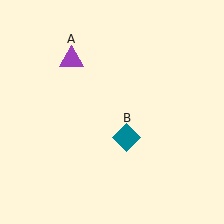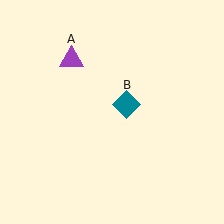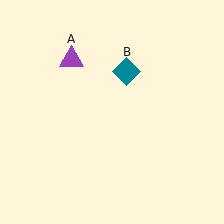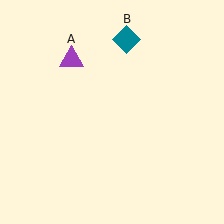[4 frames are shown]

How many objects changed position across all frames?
1 object changed position: teal diamond (object B).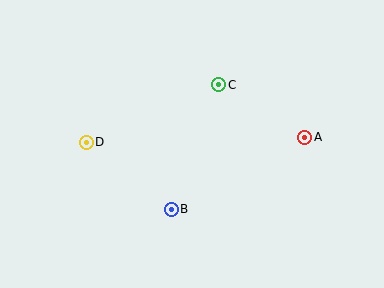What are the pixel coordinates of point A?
Point A is at (305, 137).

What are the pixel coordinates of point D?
Point D is at (86, 142).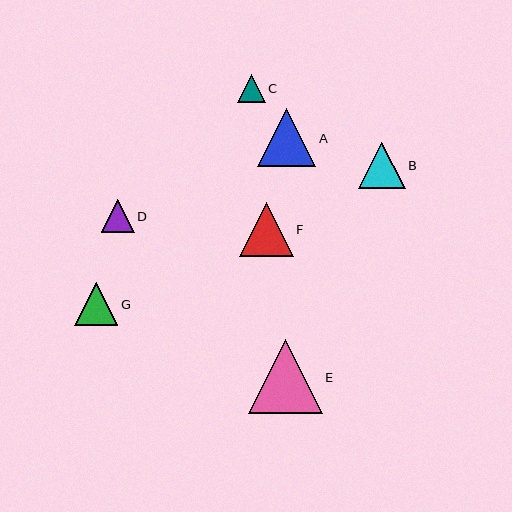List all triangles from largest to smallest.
From largest to smallest: E, A, F, B, G, D, C.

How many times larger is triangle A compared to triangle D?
Triangle A is approximately 1.8 times the size of triangle D.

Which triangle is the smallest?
Triangle C is the smallest with a size of approximately 28 pixels.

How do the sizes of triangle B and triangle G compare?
Triangle B and triangle G are approximately the same size.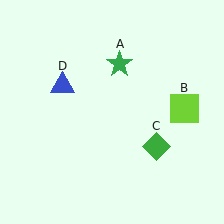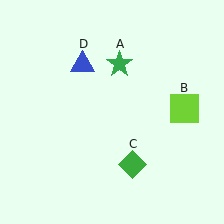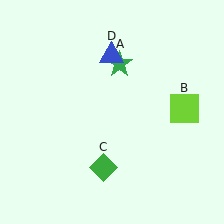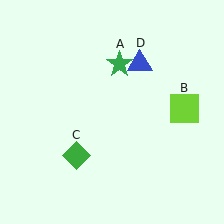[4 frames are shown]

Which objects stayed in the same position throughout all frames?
Green star (object A) and lime square (object B) remained stationary.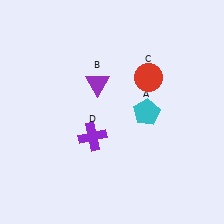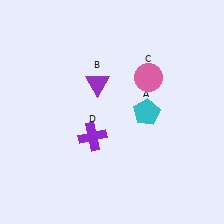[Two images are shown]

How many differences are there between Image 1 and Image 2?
There is 1 difference between the two images.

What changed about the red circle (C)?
In Image 1, C is red. In Image 2, it changed to pink.